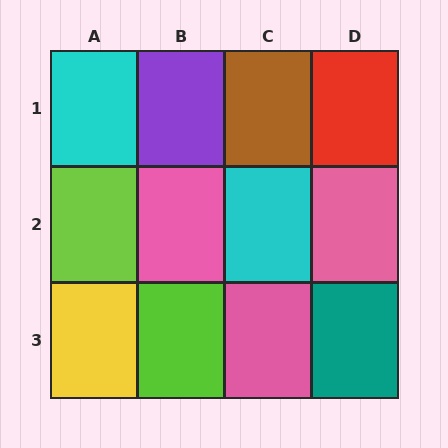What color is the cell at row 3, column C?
Pink.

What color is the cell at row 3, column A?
Yellow.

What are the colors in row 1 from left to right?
Cyan, purple, brown, red.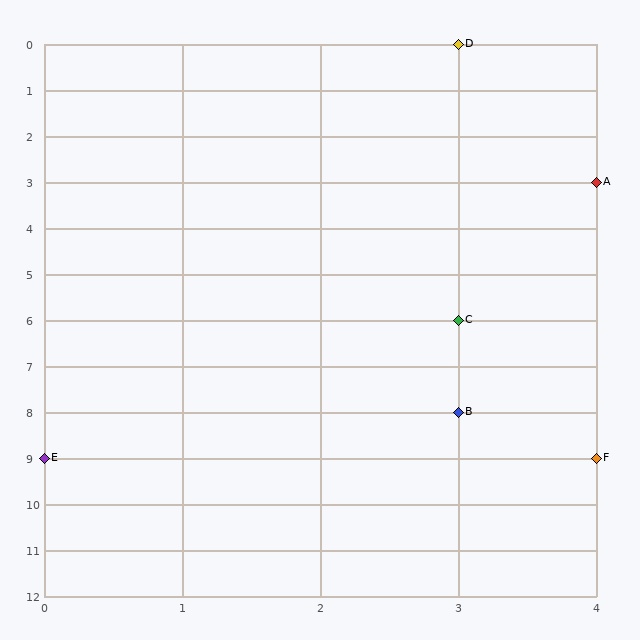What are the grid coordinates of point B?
Point B is at grid coordinates (3, 8).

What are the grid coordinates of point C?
Point C is at grid coordinates (3, 6).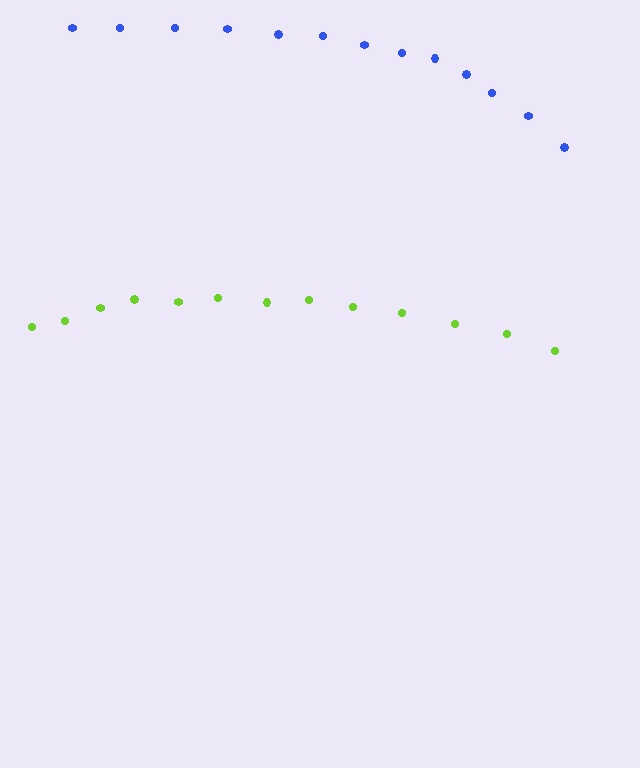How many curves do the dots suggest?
There are 2 distinct paths.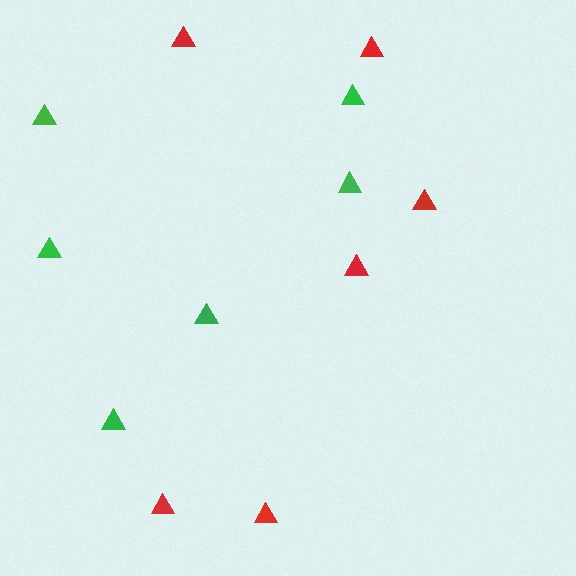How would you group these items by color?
There are 2 groups: one group of red triangles (6) and one group of green triangles (6).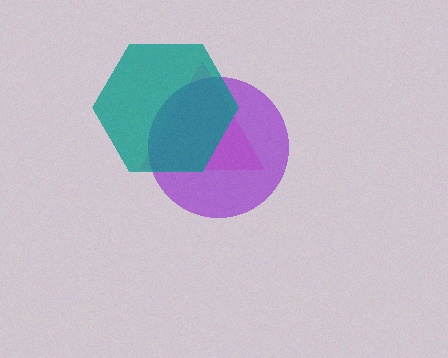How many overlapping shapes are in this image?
There are 3 overlapping shapes in the image.